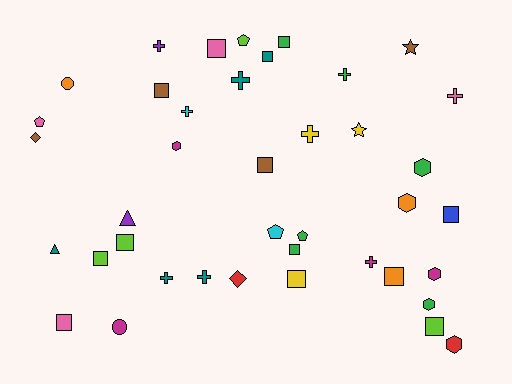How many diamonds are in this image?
There are 2 diamonds.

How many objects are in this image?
There are 40 objects.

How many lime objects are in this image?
There are 4 lime objects.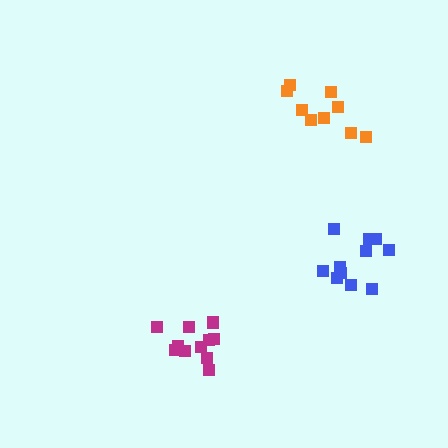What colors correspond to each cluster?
The clusters are colored: magenta, orange, blue.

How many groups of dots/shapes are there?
There are 3 groups.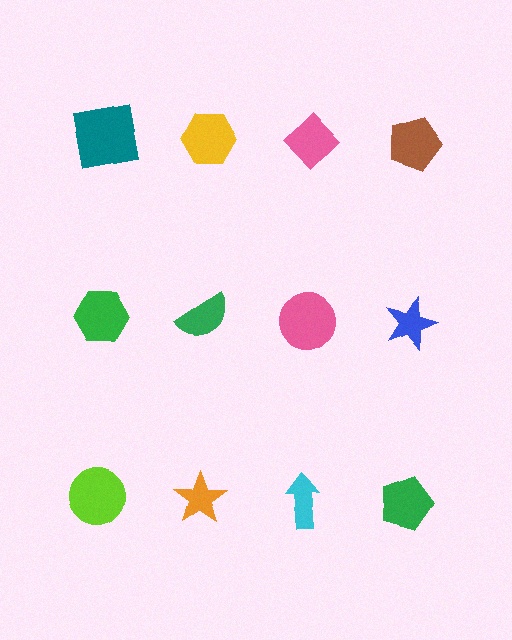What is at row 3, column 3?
A cyan arrow.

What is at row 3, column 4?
A green pentagon.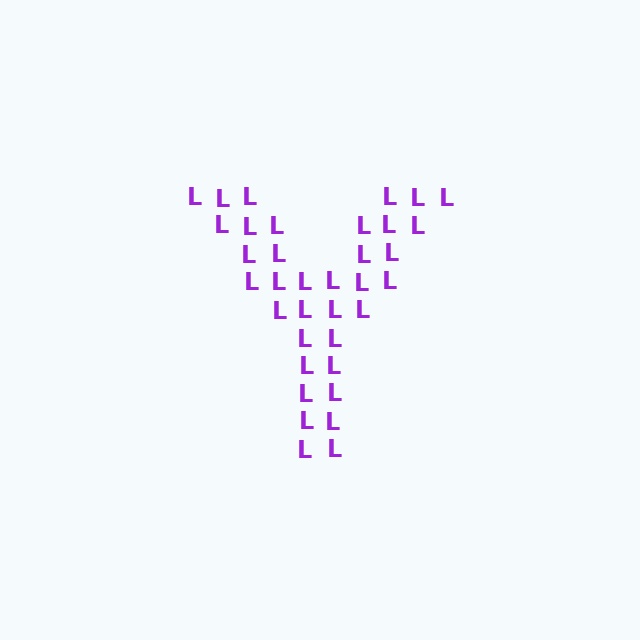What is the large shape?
The large shape is the letter Y.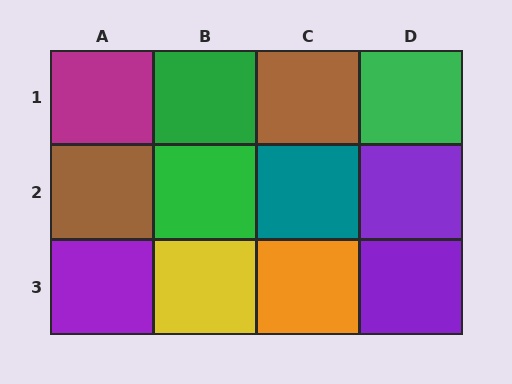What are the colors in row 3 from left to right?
Purple, yellow, orange, purple.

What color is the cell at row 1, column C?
Brown.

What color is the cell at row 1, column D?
Green.